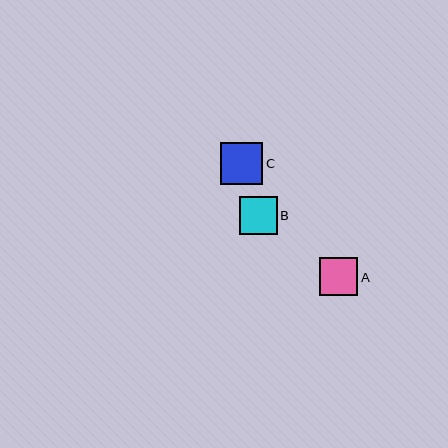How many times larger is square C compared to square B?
Square C is approximately 1.1 times the size of square B.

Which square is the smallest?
Square B is the smallest with a size of approximately 37 pixels.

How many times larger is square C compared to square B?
Square C is approximately 1.1 times the size of square B.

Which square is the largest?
Square C is the largest with a size of approximately 42 pixels.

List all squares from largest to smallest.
From largest to smallest: C, A, B.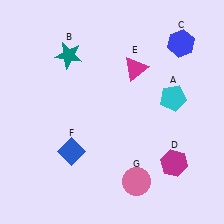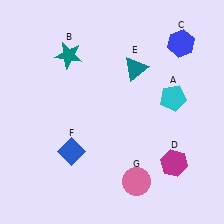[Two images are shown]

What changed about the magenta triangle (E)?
In Image 1, E is magenta. In Image 2, it changed to teal.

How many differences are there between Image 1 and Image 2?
There is 1 difference between the two images.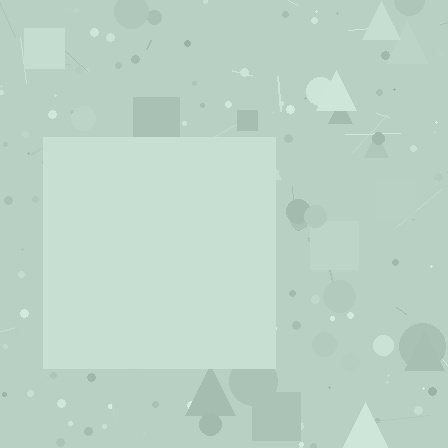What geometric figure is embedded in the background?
A square is embedded in the background.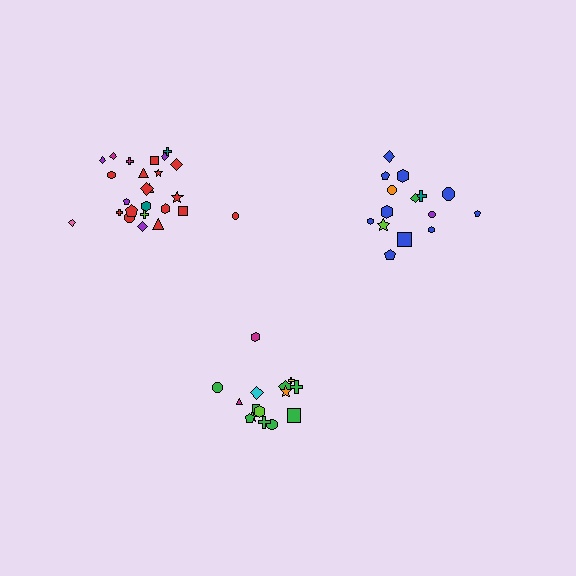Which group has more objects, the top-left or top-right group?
The top-left group.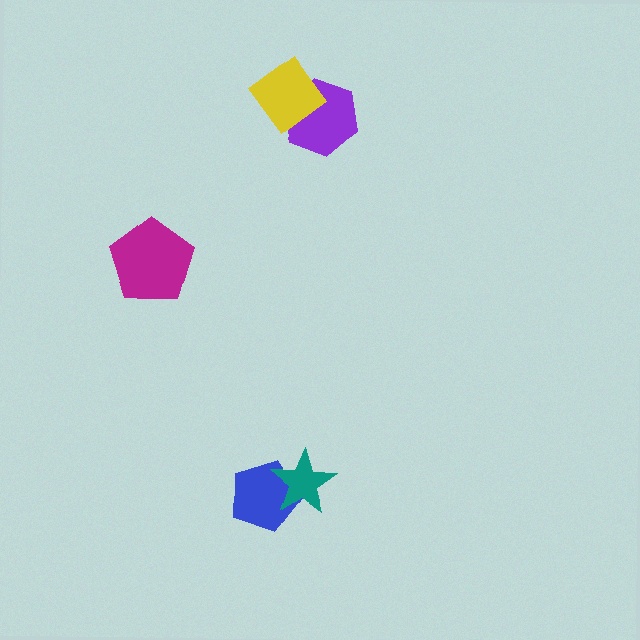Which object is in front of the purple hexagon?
The yellow diamond is in front of the purple hexagon.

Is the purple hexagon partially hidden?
Yes, it is partially covered by another shape.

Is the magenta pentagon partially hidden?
No, no other shape covers it.